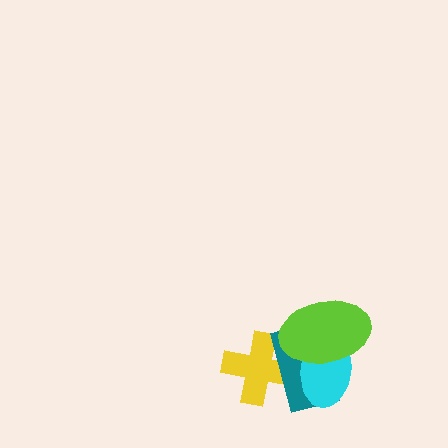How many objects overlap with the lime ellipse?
2 objects overlap with the lime ellipse.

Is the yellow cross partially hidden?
Yes, it is partially covered by another shape.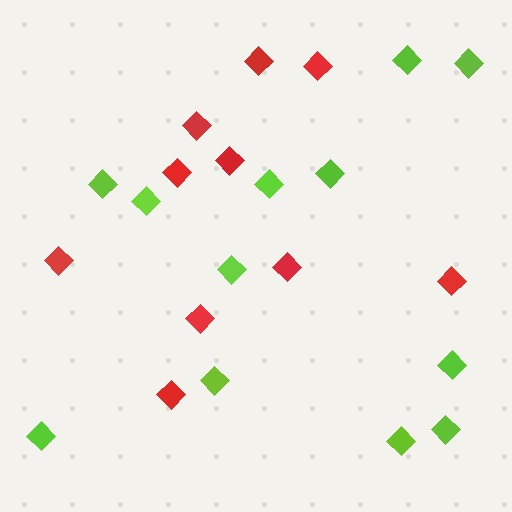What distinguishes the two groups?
There are 2 groups: one group of lime diamonds (12) and one group of red diamonds (10).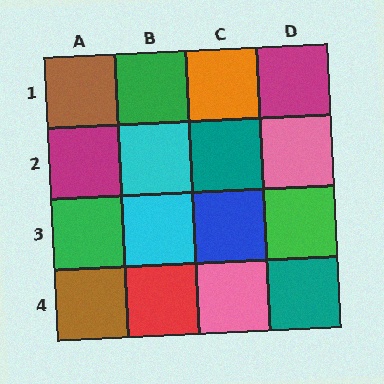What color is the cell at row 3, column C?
Blue.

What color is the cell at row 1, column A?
Brown.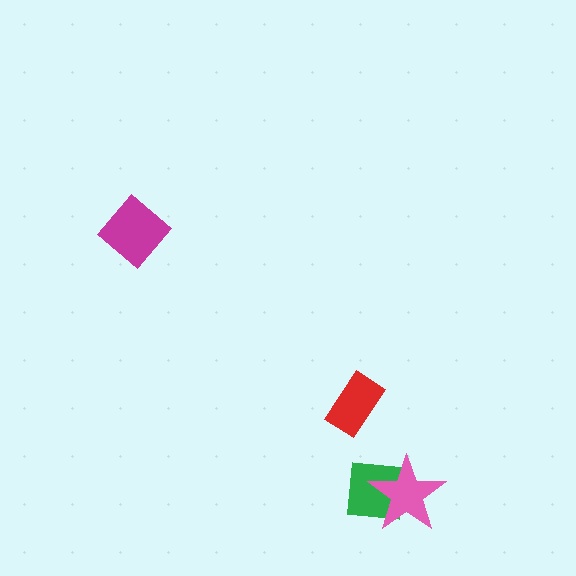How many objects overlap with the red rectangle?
0 objects overlap with the red rectangle.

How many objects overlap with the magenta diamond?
0 objects overlap with the magenta diamond.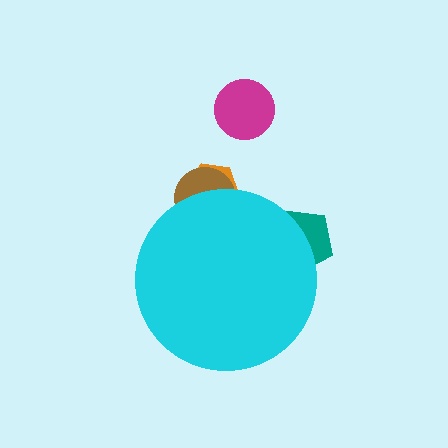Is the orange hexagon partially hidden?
Yes, the orange hexagon is partially hidden behind the cyan circle.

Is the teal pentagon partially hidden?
Yes, the teal pentagon is partially hidden behind the cyan circle.